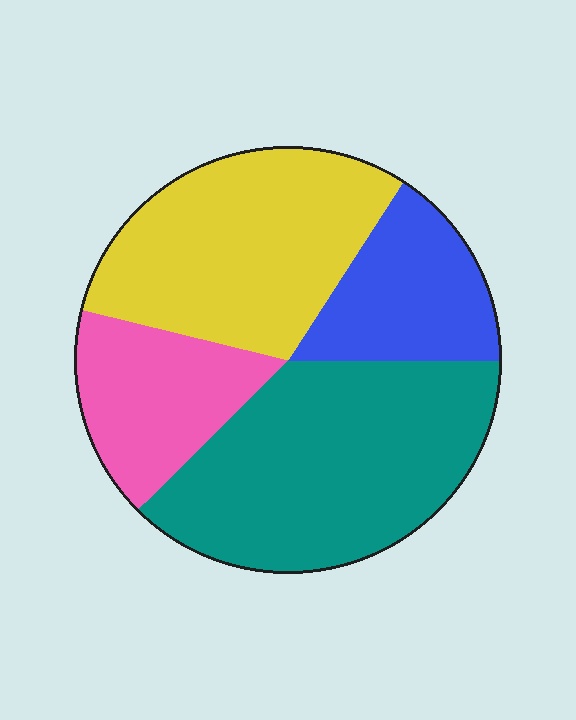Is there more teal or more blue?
Teal.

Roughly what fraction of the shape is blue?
Blue covers about 15% of the shape.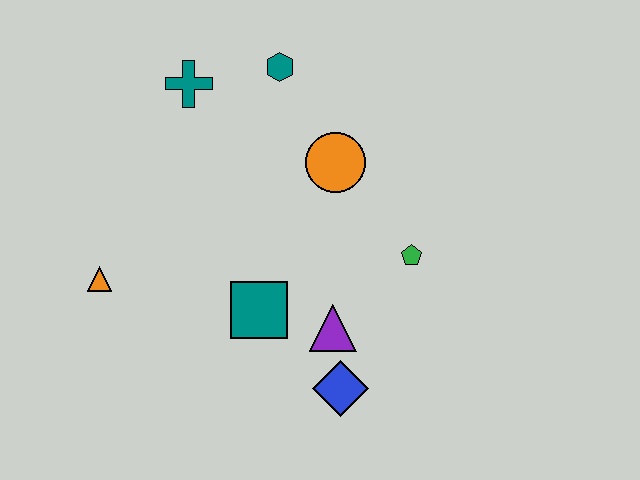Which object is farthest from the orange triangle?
The green pentagon is farthest from the orange triangle.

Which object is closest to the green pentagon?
The purple triangle is closest to the green pentagon.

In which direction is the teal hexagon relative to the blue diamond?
The teal hexagon is above the blue diamond.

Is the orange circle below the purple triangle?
No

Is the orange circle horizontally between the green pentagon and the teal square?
Yes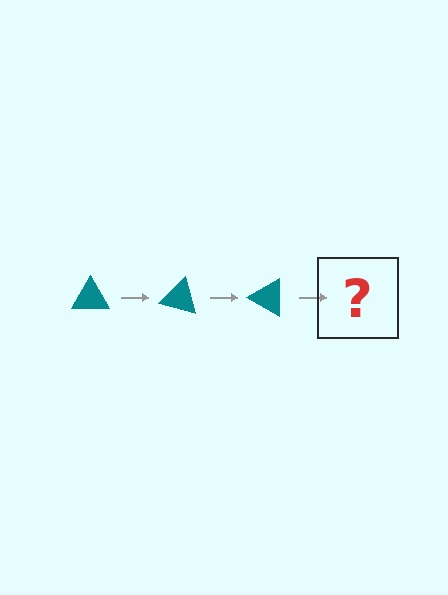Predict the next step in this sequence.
The next step is a teal triangle rotated 45 degrees.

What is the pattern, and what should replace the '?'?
The pattern is that the triangle rotates 15 degrees each step. The '?' should be a teal triangle rotated 45 degrees.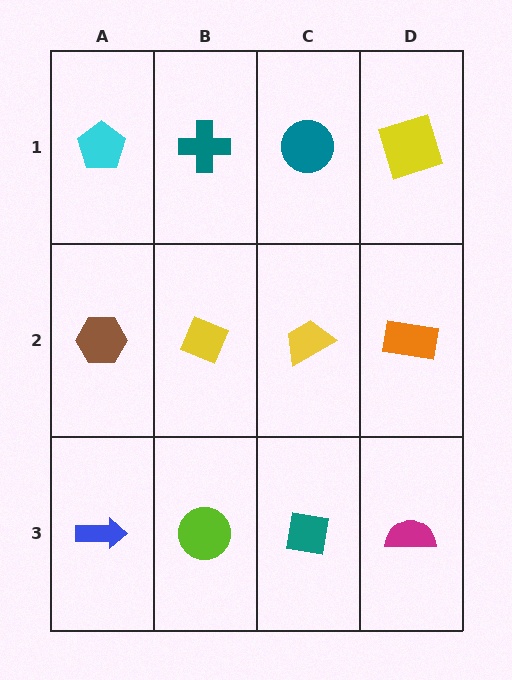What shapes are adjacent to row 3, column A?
A brown hexagon (row 2, column A), a lime circle (row 3, column B).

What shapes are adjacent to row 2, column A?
A cyan pentagon (row 1, column A), a blue arrow (row 3, column A), a yellow diamond (row 2, column B).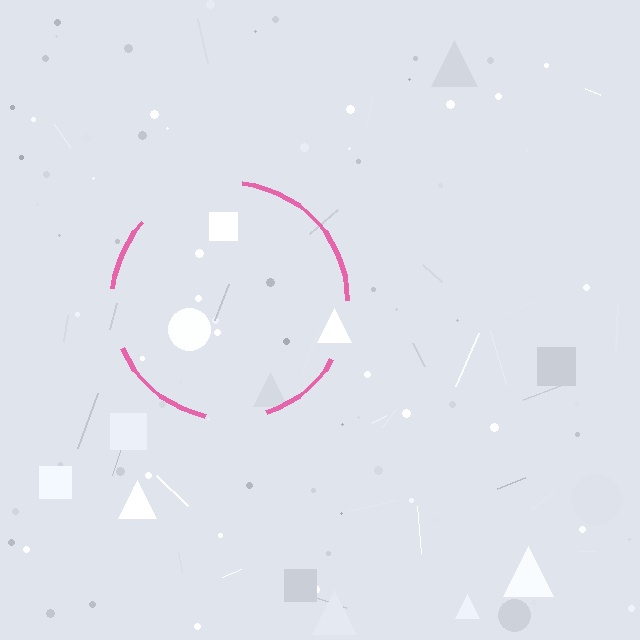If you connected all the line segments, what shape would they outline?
They would outline a circle.